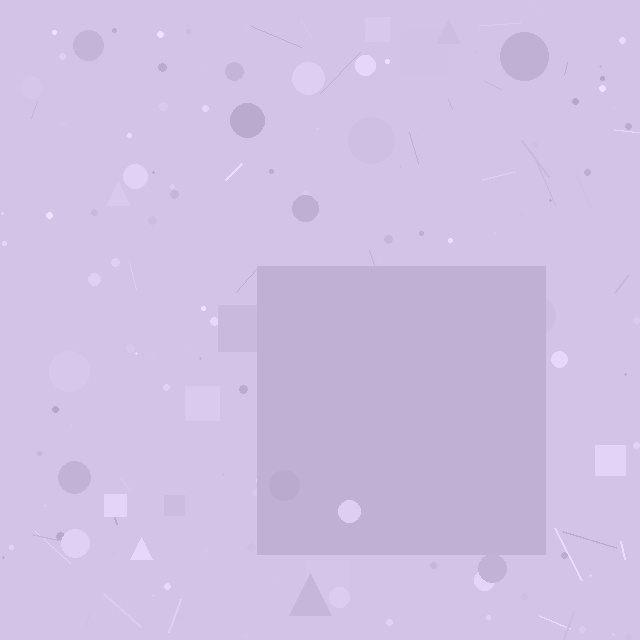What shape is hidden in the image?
A square is hidden in the image.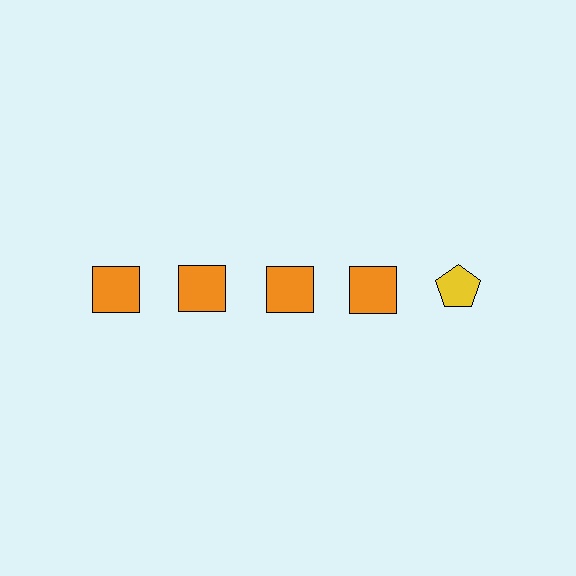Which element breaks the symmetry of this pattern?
The yellow pentagon in the top row, rightmost column breaks the symmetry. All other shapes are orange squares.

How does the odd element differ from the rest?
It differs in both color (yellow instead of orange) and shape (pentagon instead of square).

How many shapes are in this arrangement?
There are 5 shapes arranged in a grid pattern.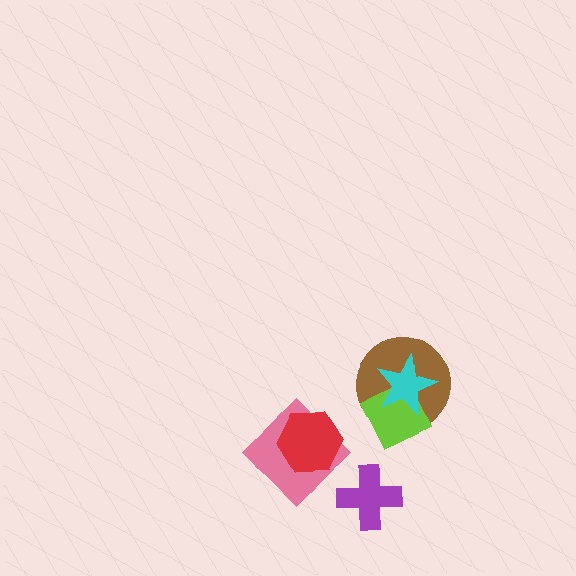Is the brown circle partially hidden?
Yes, it is partially covered by another shape.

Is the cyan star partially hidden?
No, no other shape covers it.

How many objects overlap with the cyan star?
2 objects overlap with the cyan star.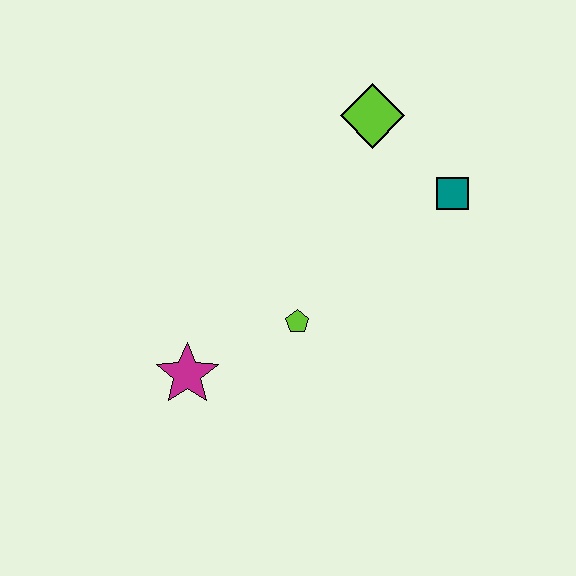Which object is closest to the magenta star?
The lime pentagon is closest to the magenta star.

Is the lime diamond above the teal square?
Yes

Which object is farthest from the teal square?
The magenta star is farthest from the teal square.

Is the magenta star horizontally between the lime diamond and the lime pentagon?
No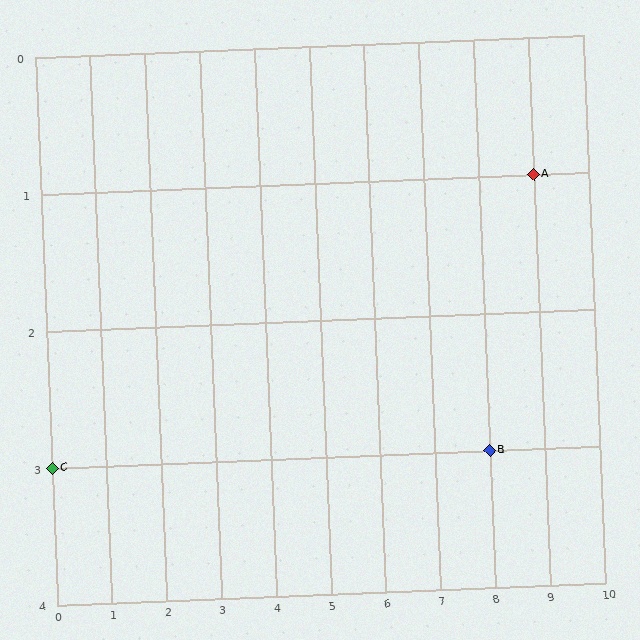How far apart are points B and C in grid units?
Points B and C are 8 columns apart.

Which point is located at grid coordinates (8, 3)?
Point B is at (8, 3).